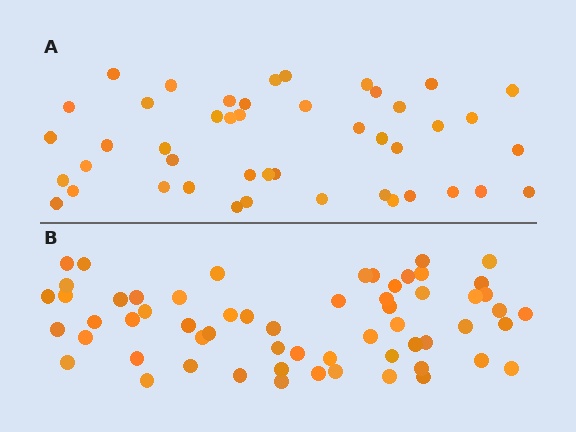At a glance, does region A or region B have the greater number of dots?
Region B (the bottom region) has more dots.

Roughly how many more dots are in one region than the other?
Region B has approximately 15 more dots than region A.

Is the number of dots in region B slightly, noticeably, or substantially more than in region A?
Region B has noticeably more, but not dramatically so. The ratio is roughly 1.3 to 1.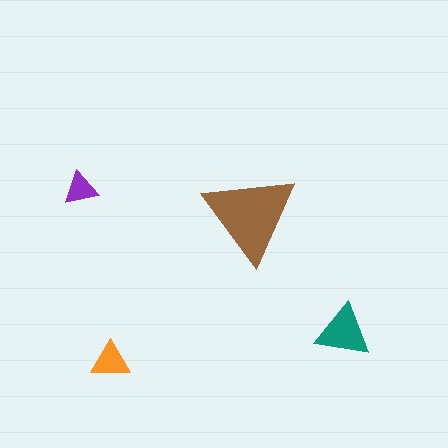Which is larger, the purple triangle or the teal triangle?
The teal one.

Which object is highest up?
The purple triangle is topmost.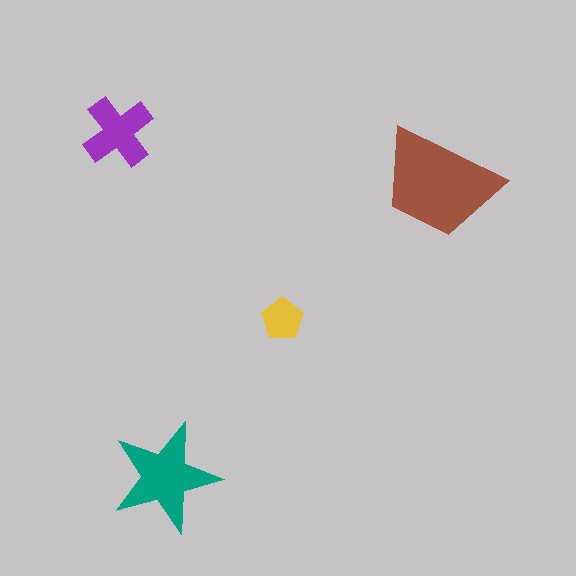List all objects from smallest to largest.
The yellow pentagon, the purple cross, the teal star, the brown trapezoid.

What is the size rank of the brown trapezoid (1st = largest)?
1st.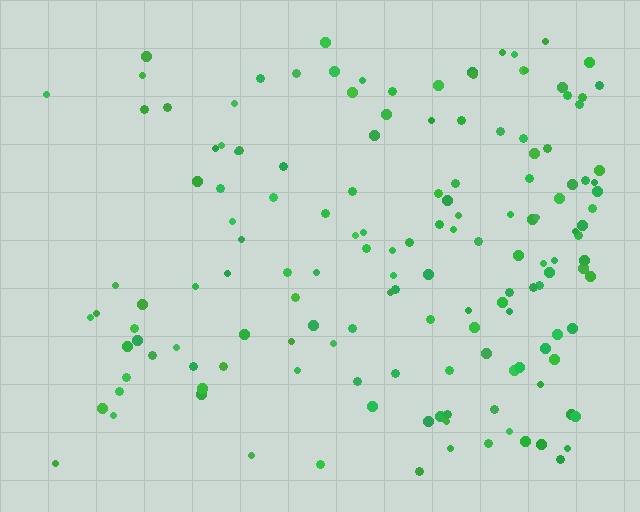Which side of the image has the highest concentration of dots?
The right.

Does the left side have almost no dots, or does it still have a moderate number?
Still a moderate number, just noticeably fewer than the right.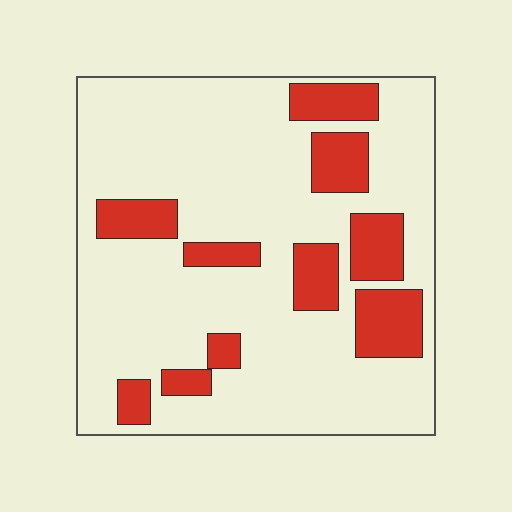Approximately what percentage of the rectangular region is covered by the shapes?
Approximately 20%.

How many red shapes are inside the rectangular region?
10.